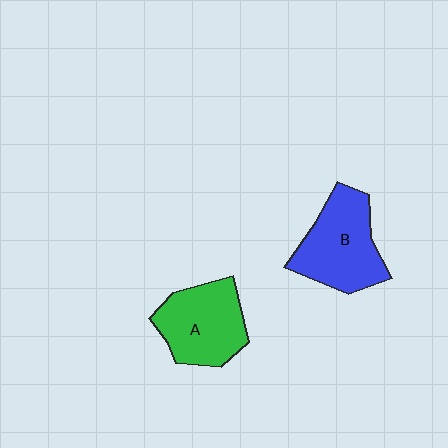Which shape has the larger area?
Shape B (blue).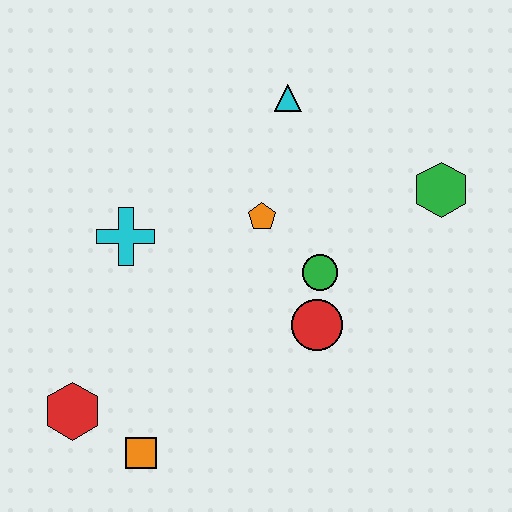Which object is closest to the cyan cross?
The orange pentagon is closest to the cyan cross.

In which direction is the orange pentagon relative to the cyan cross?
The orange pentagon is to the right of the cyan cross.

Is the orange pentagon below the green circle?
No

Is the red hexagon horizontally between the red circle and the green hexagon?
No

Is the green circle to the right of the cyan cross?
Yes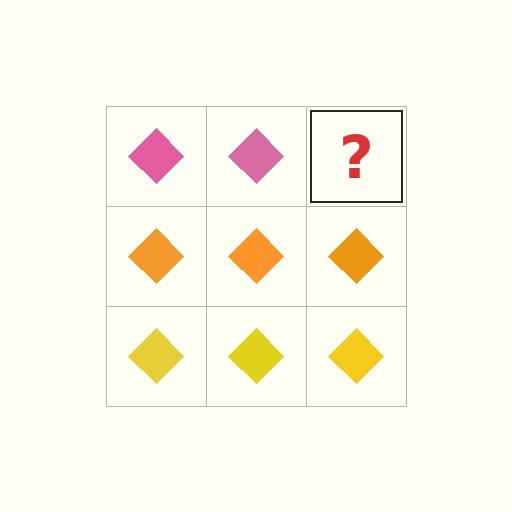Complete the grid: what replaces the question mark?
The question mark should be replaced with a pink diamond.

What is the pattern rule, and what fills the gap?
The rule is that each row has a consistent color. The gap should be filled with a pink diamond.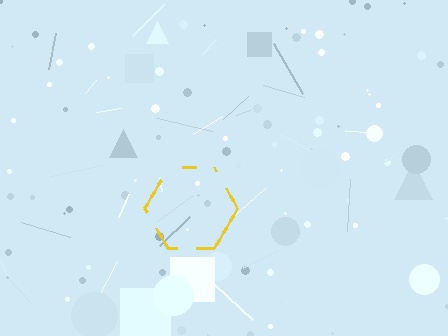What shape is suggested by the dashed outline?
The dashed outline suggests a hexagon.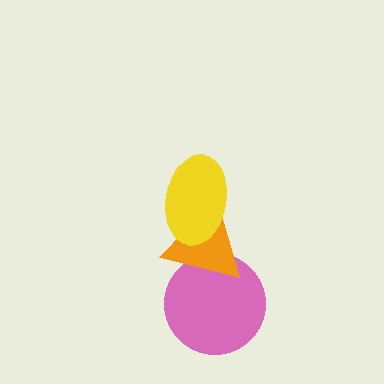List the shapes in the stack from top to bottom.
From top to bottom: the yellow ellipse, the orange triangle, the pink circle.